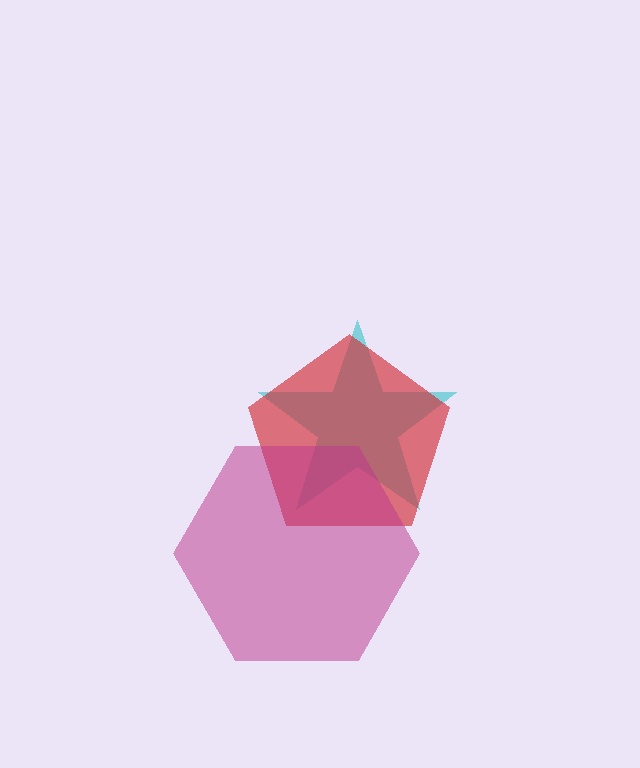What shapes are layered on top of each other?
The layered shapes are: a cyan star, a red pentagon, a magenta hexagon.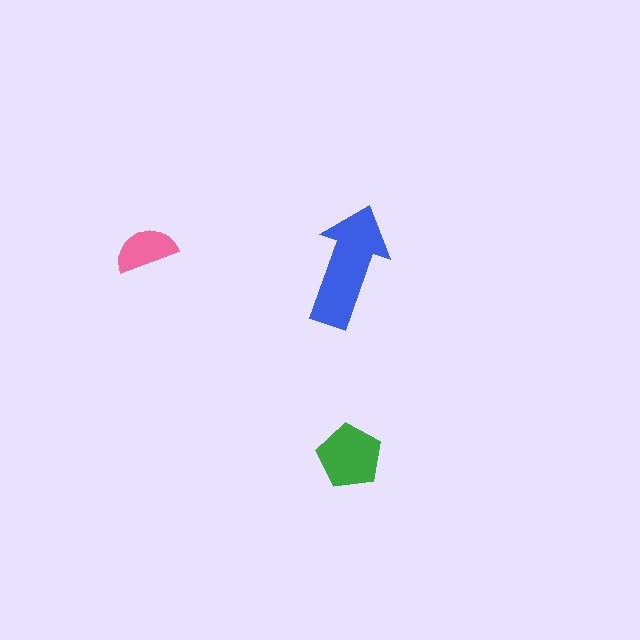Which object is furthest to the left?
The pink semicircle is leftmost.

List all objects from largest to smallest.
The blue arrow, the green pentagon, the pink semicircle.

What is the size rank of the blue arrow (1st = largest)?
1st.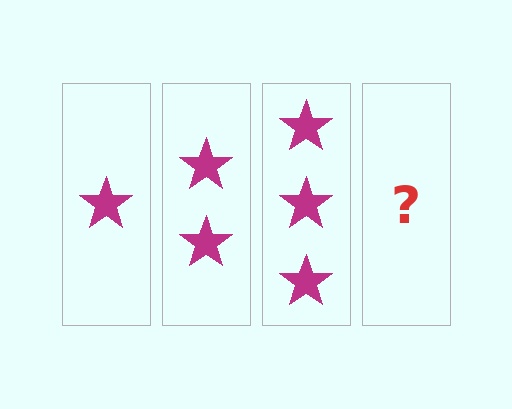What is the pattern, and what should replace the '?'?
The pattern is that each step adds one more star. The '?' should be 4 stars.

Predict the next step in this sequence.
The next step is 4 stars.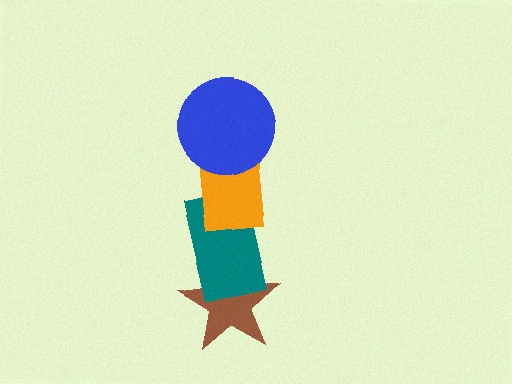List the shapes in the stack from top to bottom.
From top to bottom: the blue circle, the orange rectangle, the teal rectangle, the brown star.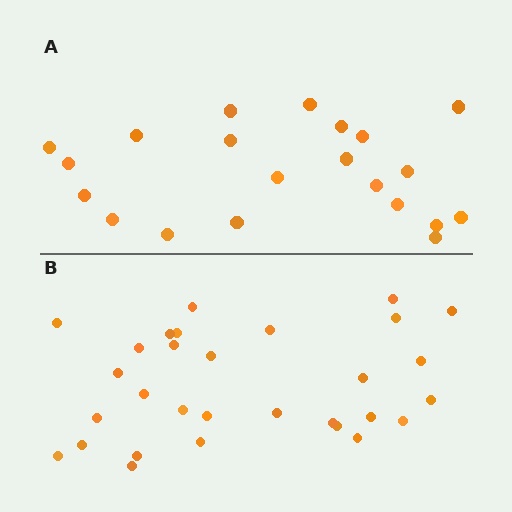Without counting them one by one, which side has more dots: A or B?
Region B (the bottom region) has more dots.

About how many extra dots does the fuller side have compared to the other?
Region B has roughly 8 or so more dots than region A.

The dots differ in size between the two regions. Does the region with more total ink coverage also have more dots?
No. Region A has more total ink coverage because its dots are larger, but region B actually contains more individual dots. Total area can be misleading — the number of items is what matters here.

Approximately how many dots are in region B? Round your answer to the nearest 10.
About 30 dots.